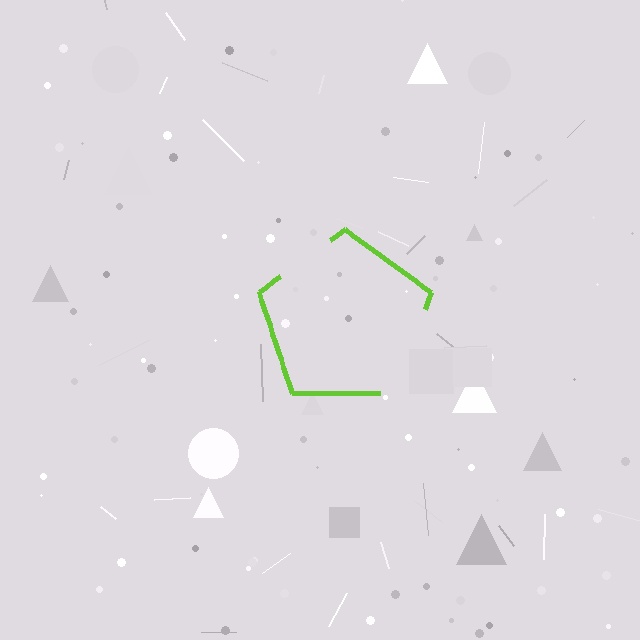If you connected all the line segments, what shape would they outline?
They would outline a pentagon.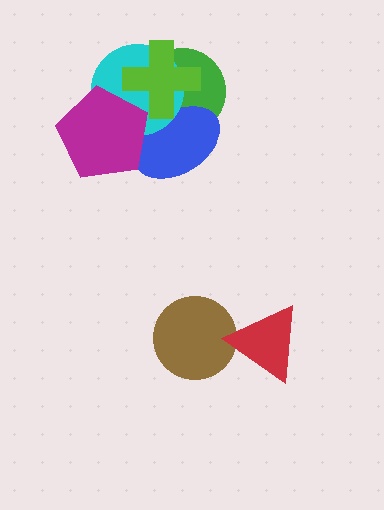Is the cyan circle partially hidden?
Yes, it is partially covered by another shape.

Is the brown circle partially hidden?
Yes, it is partially covered by another shape.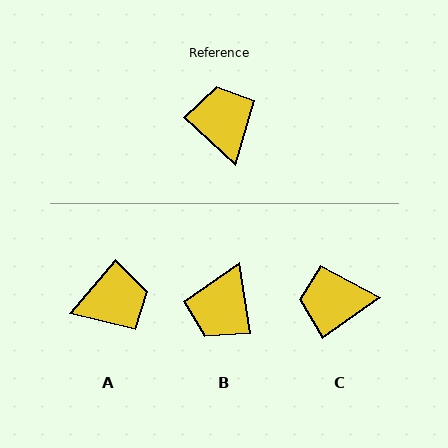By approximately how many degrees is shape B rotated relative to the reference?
Approximately 141 degrees counter-clockwise.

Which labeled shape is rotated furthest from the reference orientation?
B, about 141 degrees away.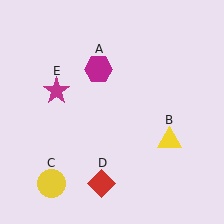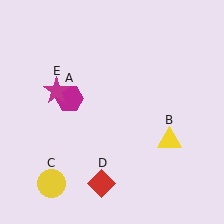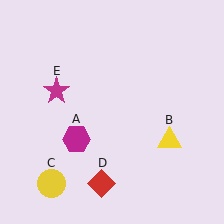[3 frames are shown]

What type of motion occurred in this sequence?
The magenta hexagon (object A) rotated counterclockwise around the center of the scene.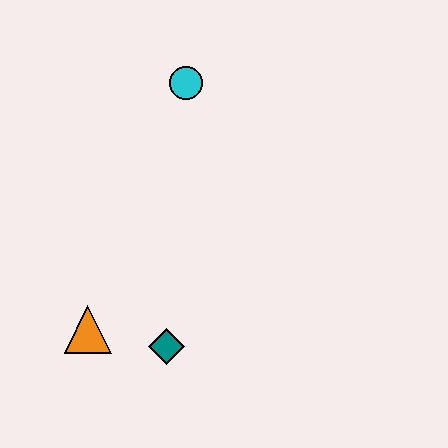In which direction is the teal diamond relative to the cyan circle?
The teal diamond is below the cyan circle.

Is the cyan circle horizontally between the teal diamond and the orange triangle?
No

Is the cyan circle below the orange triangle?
No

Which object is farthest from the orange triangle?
The cyan circle is farthest from the orange triangle.